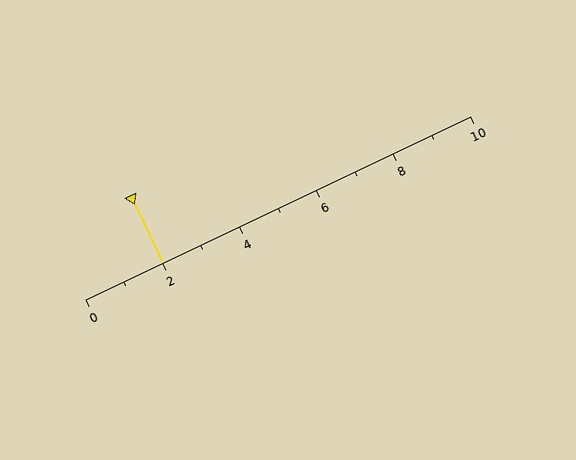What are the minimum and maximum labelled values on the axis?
The axis runs from 0 to 10.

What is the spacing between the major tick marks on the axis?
The major ticks are spaced 2 apart.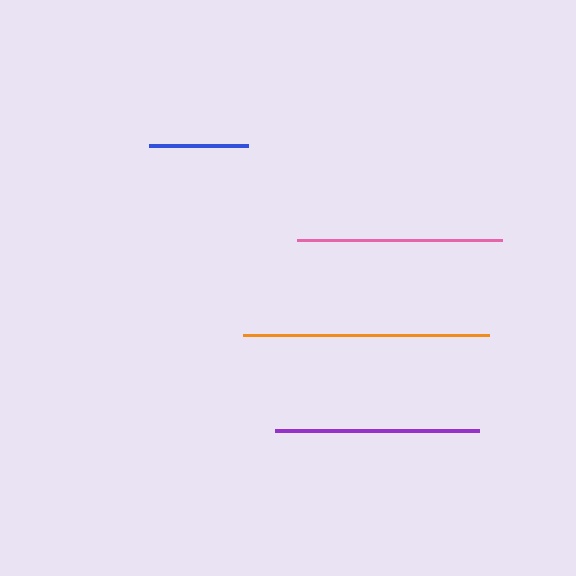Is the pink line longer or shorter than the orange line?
The orange line is longer than the pink line.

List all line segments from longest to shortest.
From longest to shortest: orange, pink, purple, blue.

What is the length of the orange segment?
The orange segment is approximately 246 pixels long.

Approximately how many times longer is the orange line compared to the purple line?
The orange line is approximately 1.2 times the length of the purple line.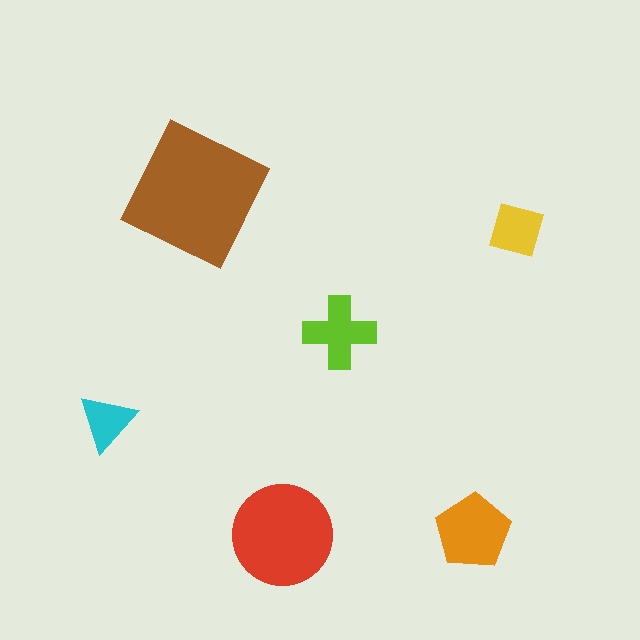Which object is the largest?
The brown square.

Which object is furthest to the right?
The yellow diamond is rightmost.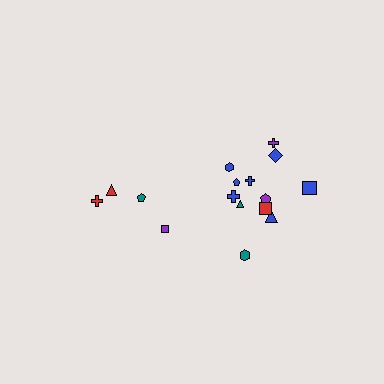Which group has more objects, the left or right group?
The right group.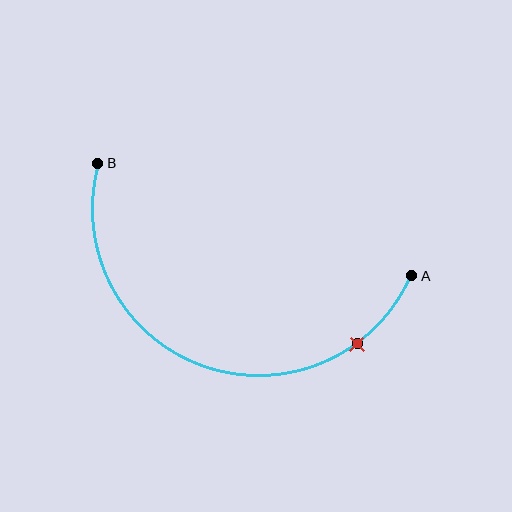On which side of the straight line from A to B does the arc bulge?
The arc bulges below the straight line connecting A and B.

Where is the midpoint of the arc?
The arc midpoint is the point on the curve farthest from the straight line joining A and B. It sits below that line.